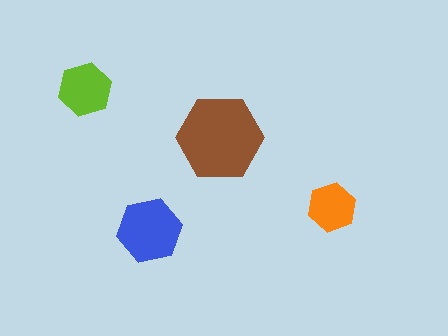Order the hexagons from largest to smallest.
the brown one, the blue one, the lime one, the orange one.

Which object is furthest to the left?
The lime hexagon is leftmost.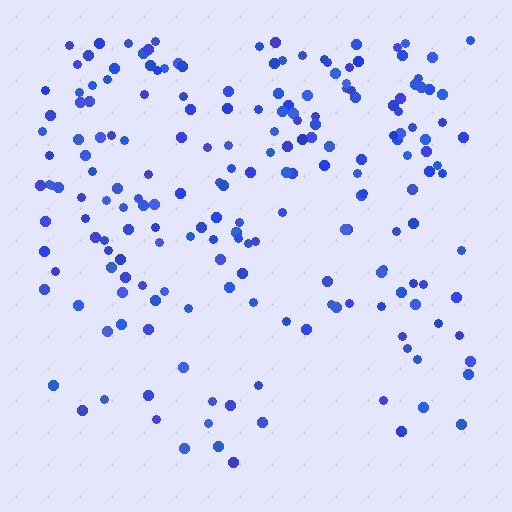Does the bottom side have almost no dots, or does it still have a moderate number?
Still a moderate number, just noticeably fewer than the top.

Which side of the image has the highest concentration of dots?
The top.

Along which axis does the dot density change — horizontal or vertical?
Vertical.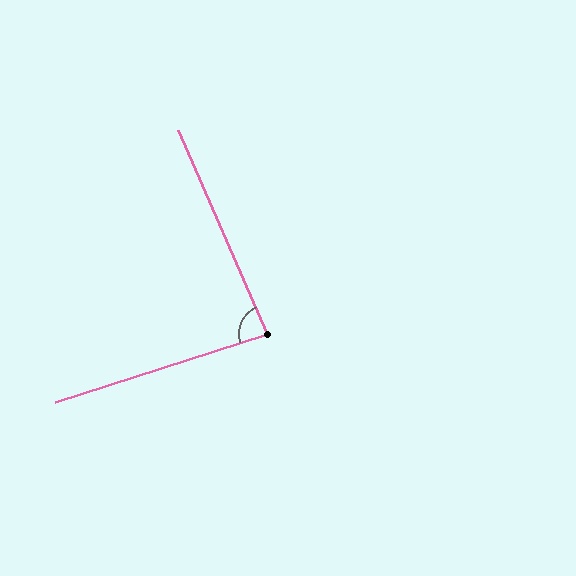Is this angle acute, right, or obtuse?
It is acute.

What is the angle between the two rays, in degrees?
Approximately 84 degrees.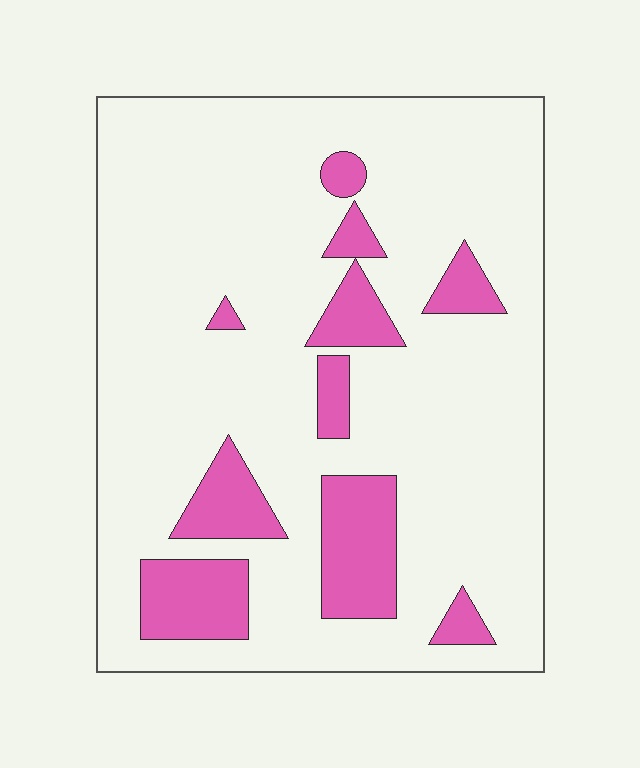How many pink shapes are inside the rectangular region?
10.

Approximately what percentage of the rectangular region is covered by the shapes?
Approximately 15%.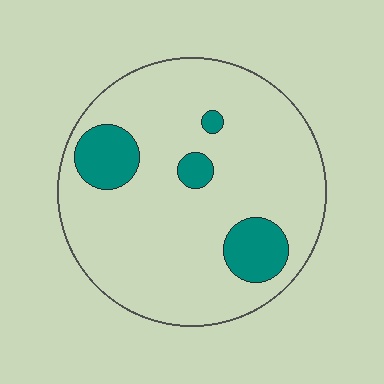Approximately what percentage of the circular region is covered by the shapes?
Approximately 15%.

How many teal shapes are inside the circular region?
4.